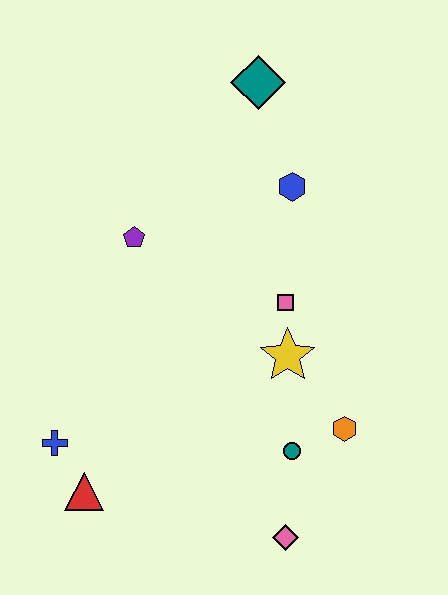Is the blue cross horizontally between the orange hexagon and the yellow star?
No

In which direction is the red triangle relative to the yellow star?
The red triangle is to the left of the yellow star.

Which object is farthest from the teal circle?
The teal diamond is farthest from the teal circle.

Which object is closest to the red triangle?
The blue cross is closest to the red triangle.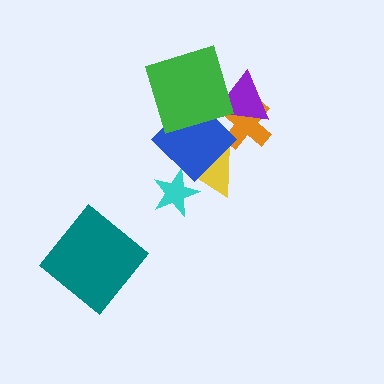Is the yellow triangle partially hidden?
Yes, it is partially covered by another shape.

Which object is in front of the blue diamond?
The green diamond is in front of the blue diamond.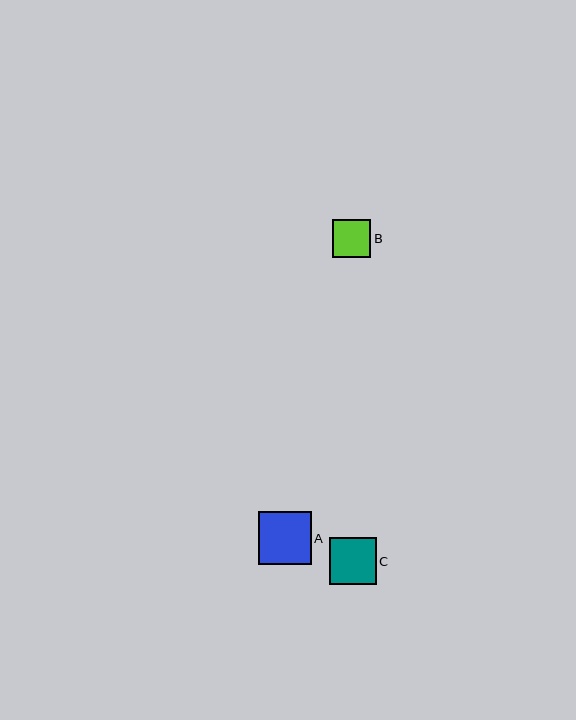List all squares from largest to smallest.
From largest to smallest: A, C, B.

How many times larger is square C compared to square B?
Square C is approximately 1.2 times the size of square B.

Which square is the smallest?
Square B is the smallest with a size of approximately 38 pixels.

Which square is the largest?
Square A is the largest with a size of approximately 53 pixels.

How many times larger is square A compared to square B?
Square A is approximately 1.4 times the size of square B.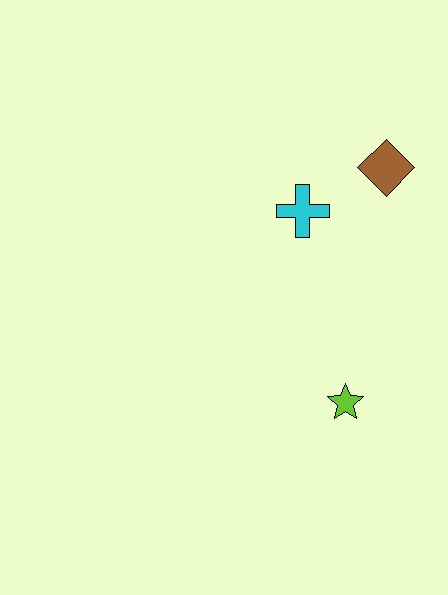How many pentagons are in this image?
There are no pentagons.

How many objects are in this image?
There are 3 objects.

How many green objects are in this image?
There are no green objects.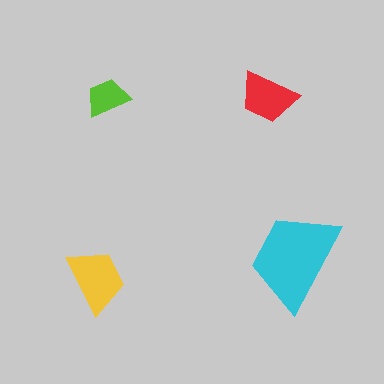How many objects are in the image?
There are 4 objects in the image.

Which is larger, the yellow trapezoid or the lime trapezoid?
The yellow one.